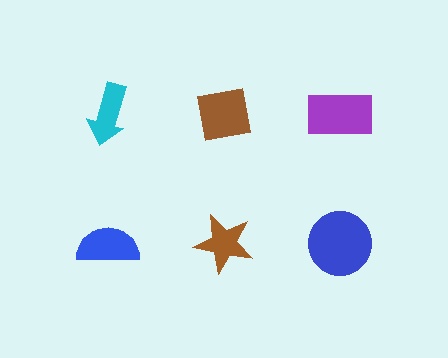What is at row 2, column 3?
A blue circle.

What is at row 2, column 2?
A brown star.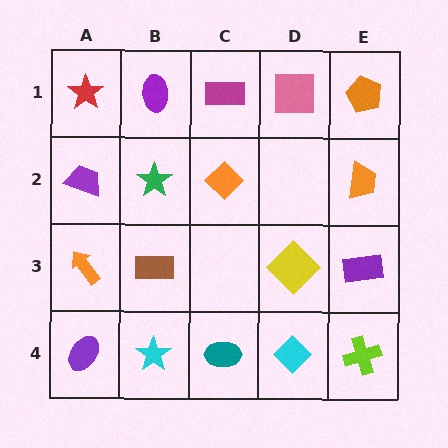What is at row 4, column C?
A teal ellipse.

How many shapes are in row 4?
5 shapes.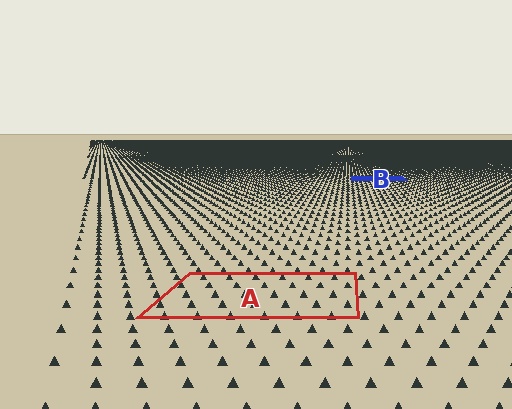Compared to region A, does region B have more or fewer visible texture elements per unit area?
Region B has more texture elements per unit area — they are packed more densely because it is farther away.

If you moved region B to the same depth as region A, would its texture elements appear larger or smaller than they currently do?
They would appear larger. At a closer depth, the same texture elements are projected at a bigger on-screen size.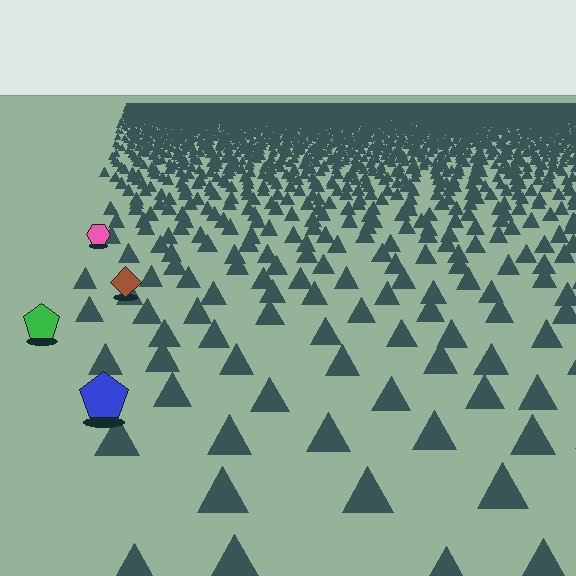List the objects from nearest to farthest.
From nearest to farthest: the blue pentagon, the green pentagon, the brown diamond, the pink hexagon.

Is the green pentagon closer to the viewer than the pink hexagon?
Yes. The green pentagon is closer — you can tell from the texture gradient: the ground texture is coarser near it.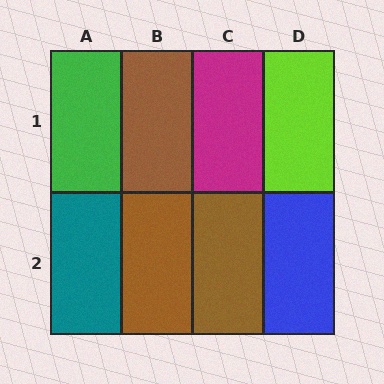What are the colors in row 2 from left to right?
Teal, brown, brown, blue.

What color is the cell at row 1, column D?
Lime.